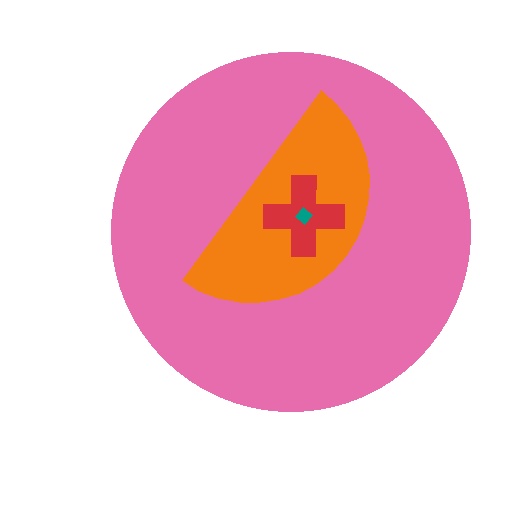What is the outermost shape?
The pink circle.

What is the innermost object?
The teal diamond.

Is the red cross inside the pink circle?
Yes.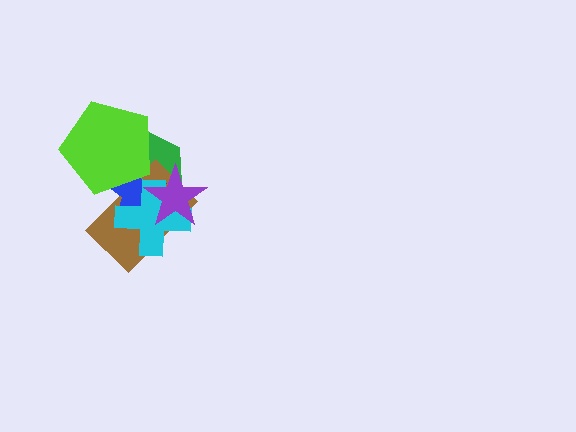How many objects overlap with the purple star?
4 objects overlap with the purple star.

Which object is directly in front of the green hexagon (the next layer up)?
The brown rectangle is directly in front of the green hexagon.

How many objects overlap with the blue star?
5 objects overlap with the blue star.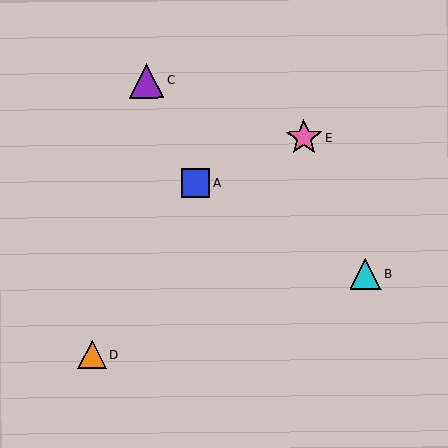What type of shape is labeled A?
Shape A is a blue square.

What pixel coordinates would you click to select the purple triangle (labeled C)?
Click at (146, 81) to select the purple triangle C.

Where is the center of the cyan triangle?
The center of the cyan triangle is at (365, 273).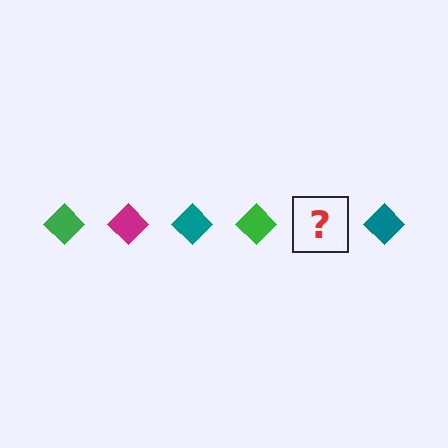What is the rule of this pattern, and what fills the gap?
The rule is that the pattern cycles through green, magenta, teal diamonds. The gap should be filled with a magenta diamond.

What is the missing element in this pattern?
The missing element is a magenta diamond.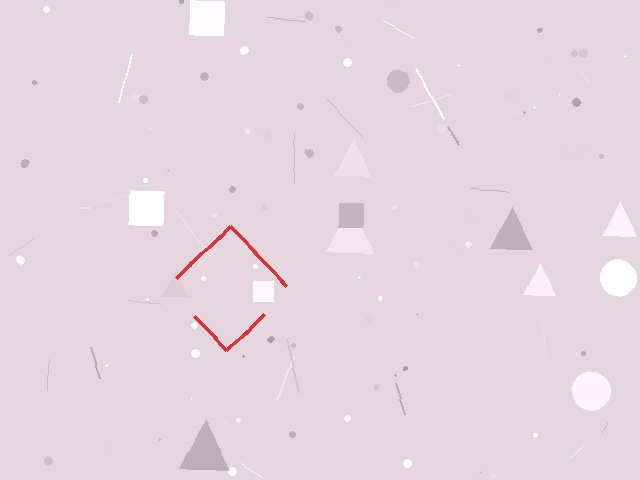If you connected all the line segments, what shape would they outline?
They would outline a diamond.